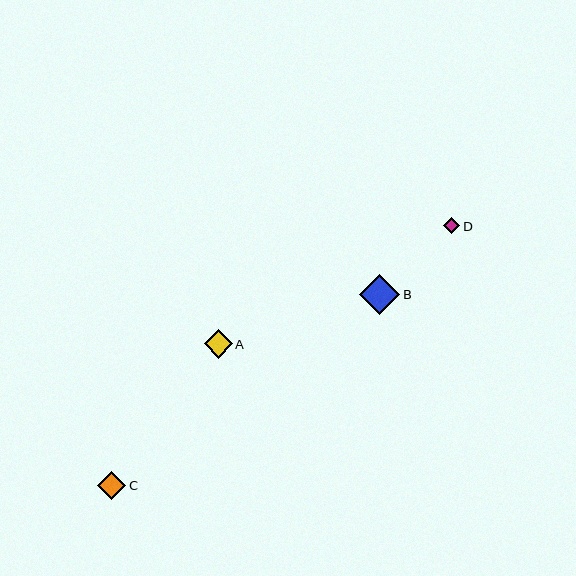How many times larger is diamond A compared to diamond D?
Diamond A is approximately 1.8 times the size of diamond D.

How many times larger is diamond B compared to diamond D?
Diamond B is approximately 2.5 times the size of diamond D.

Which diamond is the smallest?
Diamond D is the smallest with a size of approximately 16 pixels.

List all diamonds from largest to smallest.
From largest to smallest: B, C, A, D.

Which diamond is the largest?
Diamond B is the largest with a size of approximately 40 pixels.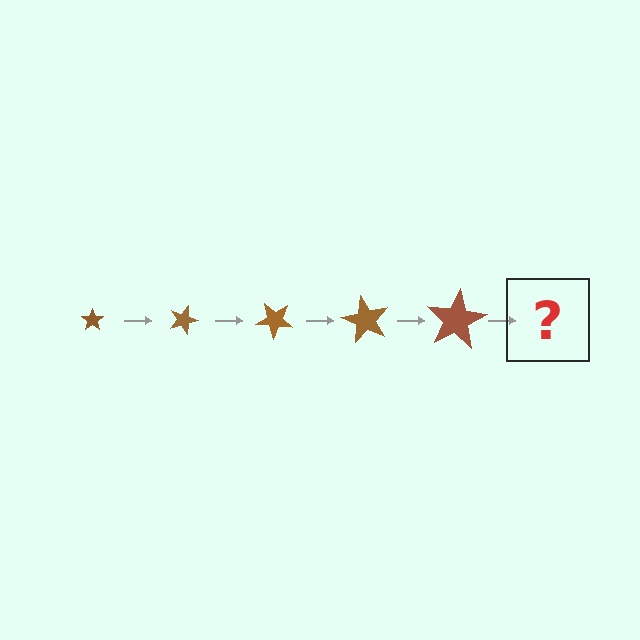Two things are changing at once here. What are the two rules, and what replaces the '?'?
The two rules are that the star grows larger each step and it rotates 20 degrees each step. The '?' should be a star, larger than the previous one and rotated 100 degrees from the start.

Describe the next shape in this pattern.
It should be a star, larger than the previous one and rotated 100 degrees from the start.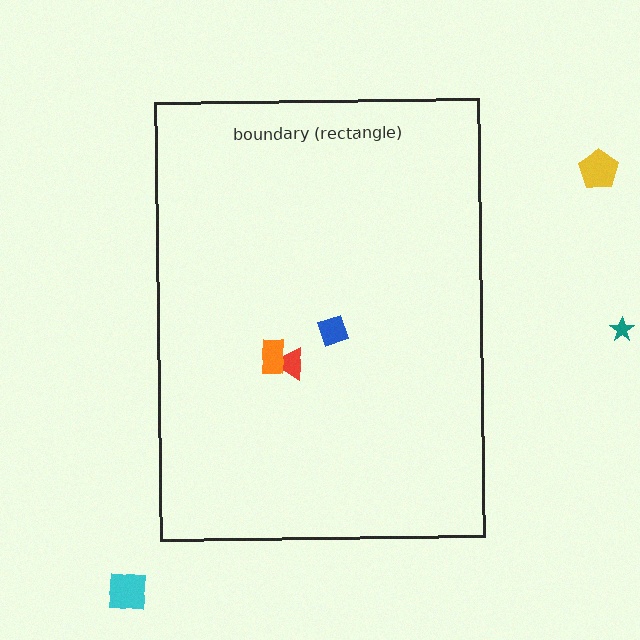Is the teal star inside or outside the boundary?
Outside.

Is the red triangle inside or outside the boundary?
Inside.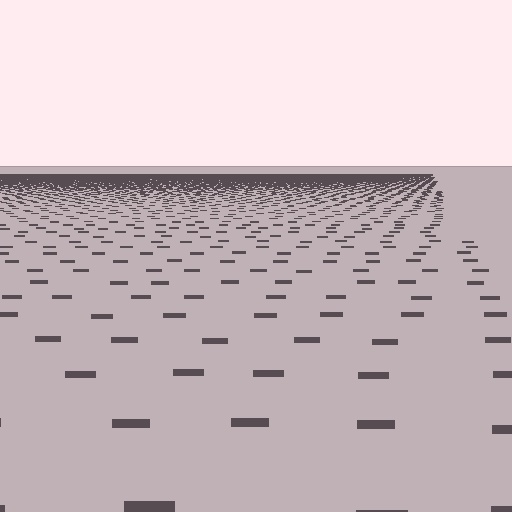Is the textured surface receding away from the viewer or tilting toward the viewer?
The surface is receding away from the viewer. Texture elements get smaller and denser toward the top.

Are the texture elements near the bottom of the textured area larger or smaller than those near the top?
Larger. Near the bottom, elements are closer to the viewer and appear at a bigger on-screen size.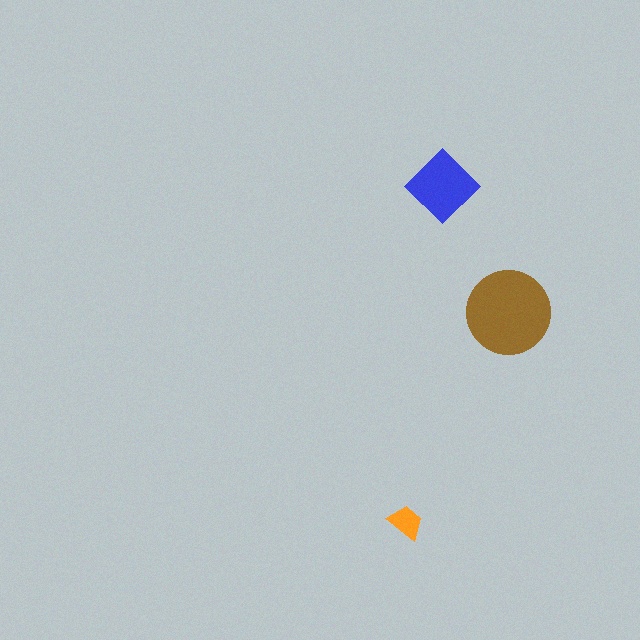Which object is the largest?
The brown circle.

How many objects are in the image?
There are 3 objects in the image.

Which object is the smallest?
The orange trapezoid.